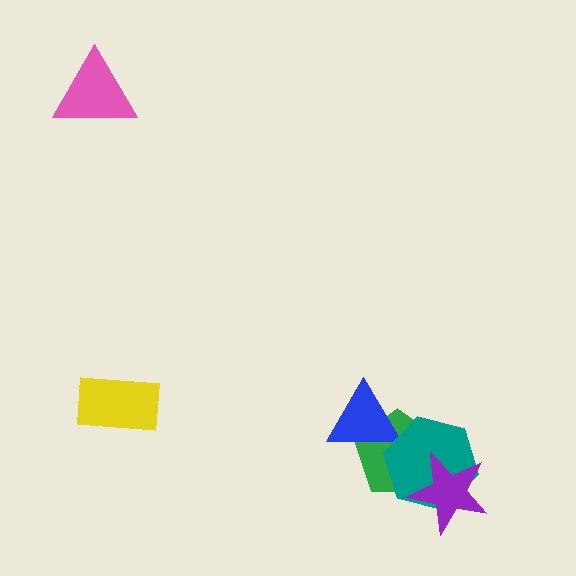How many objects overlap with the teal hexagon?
3 objects overlap with the teal hexagon.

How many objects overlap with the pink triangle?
0 objects overlap with the pink triangle.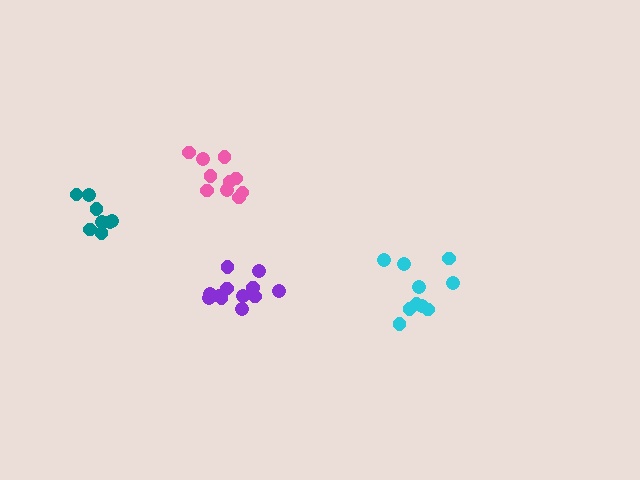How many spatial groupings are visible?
There are 4 spatial groupings.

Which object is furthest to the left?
The teal cluster is leftmost.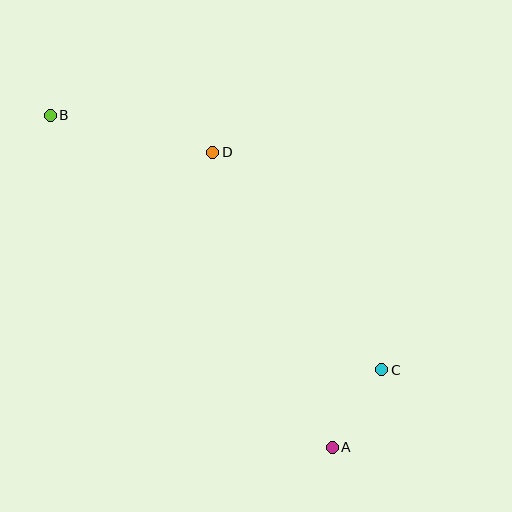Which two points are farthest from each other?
Points A and B are farthest from each other.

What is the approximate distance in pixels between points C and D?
The distance between C and D is approximately 276 pixels.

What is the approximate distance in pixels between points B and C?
The distance between B and C is approximately 418 pixels.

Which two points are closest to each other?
Points A and C are closest to each other.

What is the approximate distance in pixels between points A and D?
The distance between A and D is approximately 318 pixels.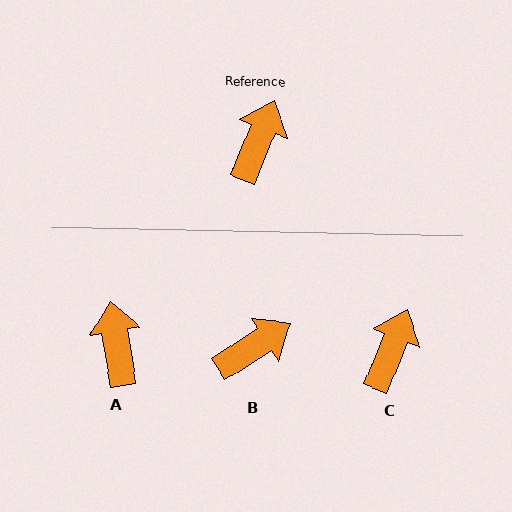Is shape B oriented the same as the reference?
No, it is off by about 35 degrees.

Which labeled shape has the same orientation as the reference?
C.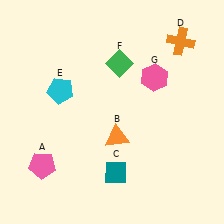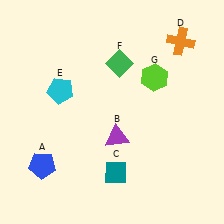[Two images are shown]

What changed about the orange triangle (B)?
In Image 1, B is orange. In Image 2, it changed to purple.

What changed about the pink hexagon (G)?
In Image 1, G is pink. In Image 2, it changed to lime.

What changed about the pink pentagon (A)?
In Image 1, A is pink. In Image 2, it changed to blue.